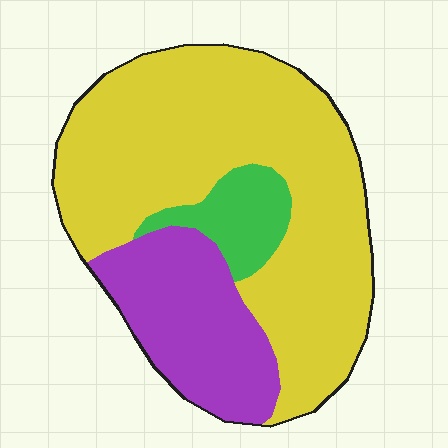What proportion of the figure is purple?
Purple covers 24% of the figure.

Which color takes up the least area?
Green, at roughly 10%.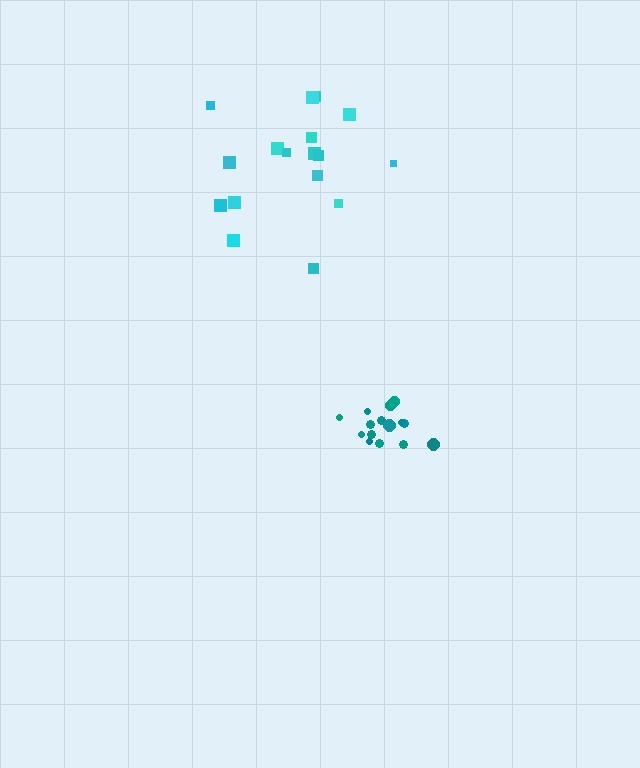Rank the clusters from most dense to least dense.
teal, cyan.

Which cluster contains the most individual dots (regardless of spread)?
Cyan (17).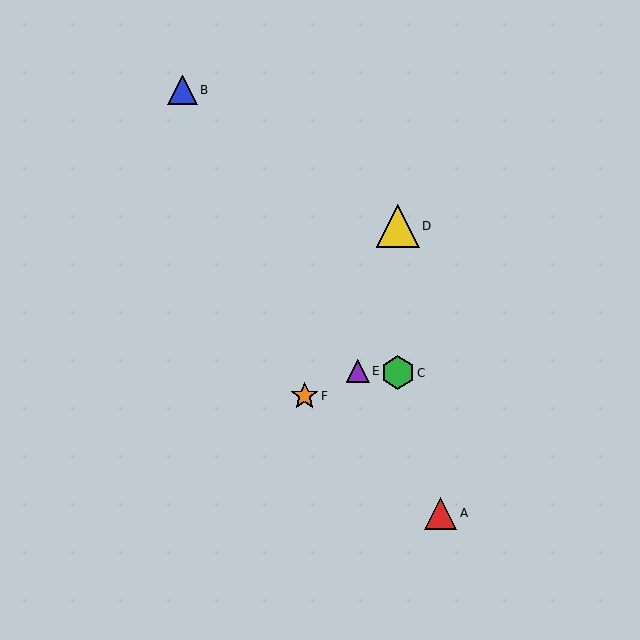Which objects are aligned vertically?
Objects C, D are aligned vertically.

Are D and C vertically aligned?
Yes, both are at x≈398.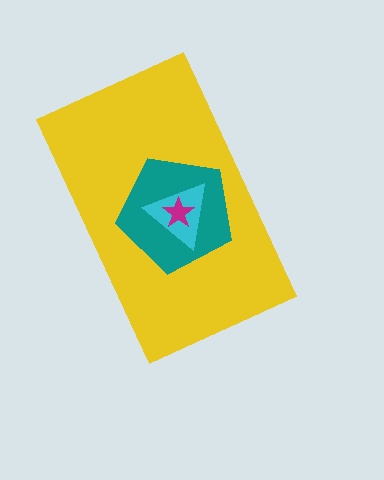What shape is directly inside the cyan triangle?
The magenta star.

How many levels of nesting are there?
4.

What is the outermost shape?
The yellow rectangle.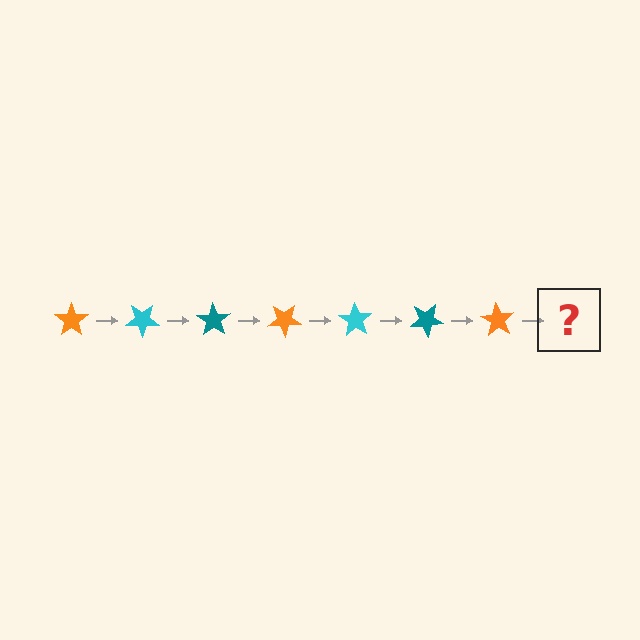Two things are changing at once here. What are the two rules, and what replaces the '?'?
The two rules are that it rotates 35 degrees each step and the color cycles through orange, cyan, and teal. The '?' should be a cyan star, rotated 245 degrees from the start.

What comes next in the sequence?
The next element should be a cyan star, rotated 245 degrees from the start.